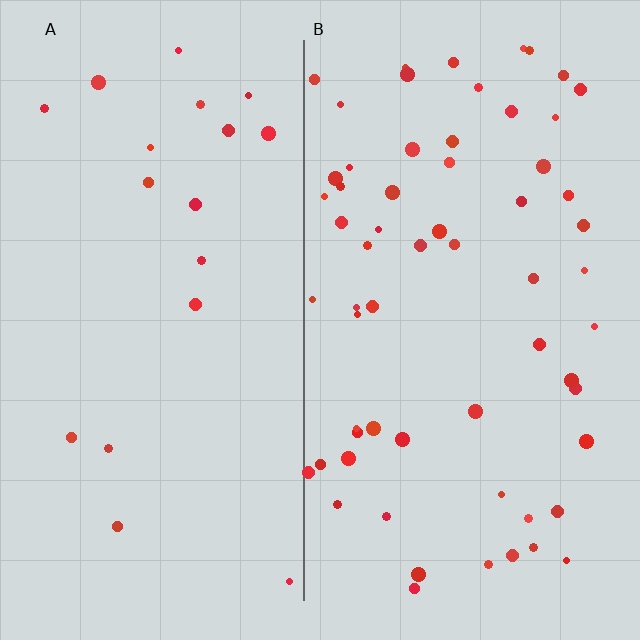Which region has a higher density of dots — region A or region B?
B (the right).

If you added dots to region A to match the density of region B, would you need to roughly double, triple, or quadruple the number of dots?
Approximately triple.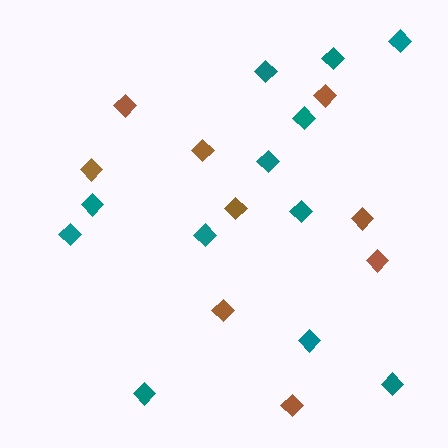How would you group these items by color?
There are 2 groups: one group of teal diamonds (12) and one group of brown diamonds (9).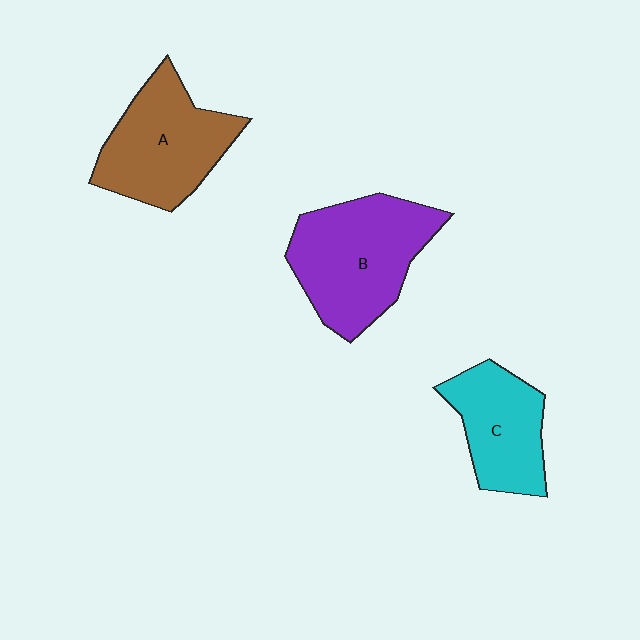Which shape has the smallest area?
Shape C (cyan).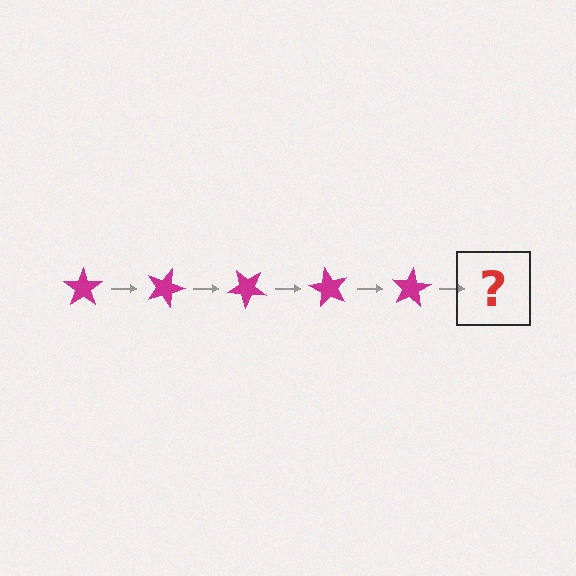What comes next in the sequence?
The next element should be a magenta star rotated 100 degrees.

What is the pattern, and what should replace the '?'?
The pattern is that the star rotates 20 degrees each step. The '?' should be a magenta star rotated 100 degrees.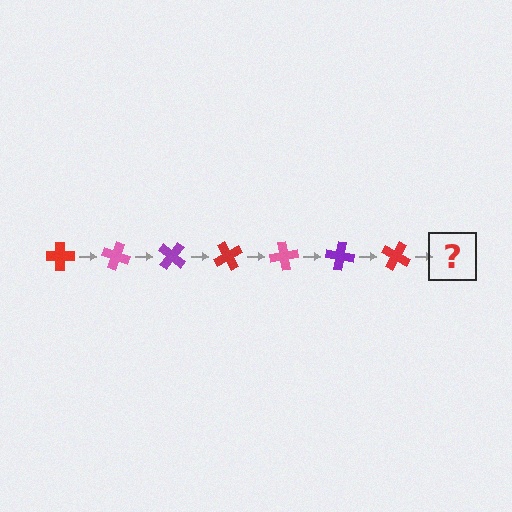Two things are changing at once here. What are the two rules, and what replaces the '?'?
The two rules are that it rotates 20 degrees each step and the color cycles through red, pink, and purple. The '?' should be a pink cross, rotated 140 degrees from the start.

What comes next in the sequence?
The next element should be a pink cross, rotated 140 degrees from the start.